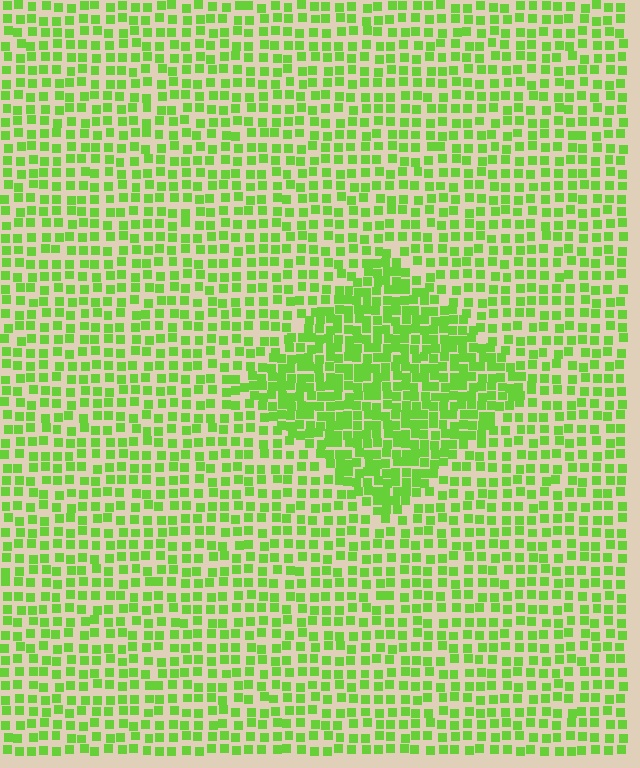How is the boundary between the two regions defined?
The boundary is defined by a change in element density (approximately 1.8x ratio). All elements are the same color, size, and shape.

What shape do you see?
I see a diamond.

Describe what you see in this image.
The image contains small lime elements arranged at two different densities. A diamond-shaped region is visible where the elements are more densely packed than the surrounding area.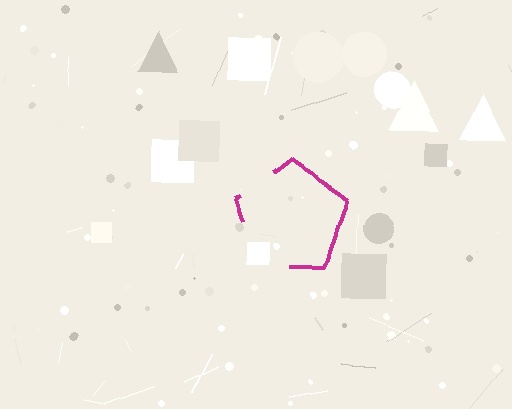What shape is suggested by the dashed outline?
The dashed outline suggests a pentagon.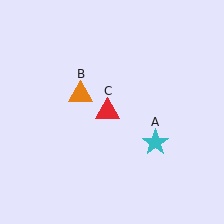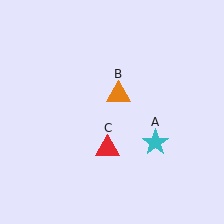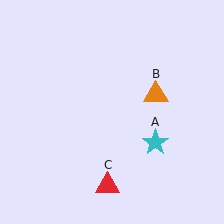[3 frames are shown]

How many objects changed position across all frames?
2 objects changed position: orange triangle (object B), red triangle (object C).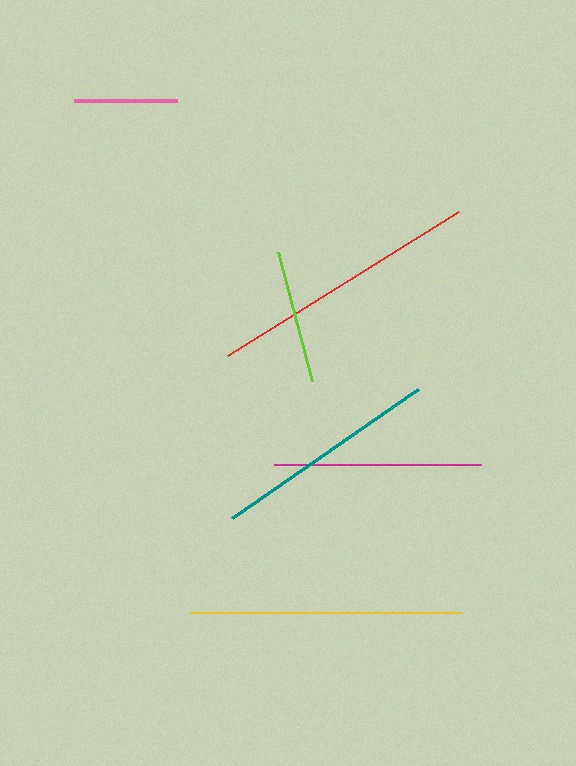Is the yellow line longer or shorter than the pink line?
The yellow line is longer than the pink line.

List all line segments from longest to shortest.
From longest to shortest: red, yellow, teal, magenta, lime, pink.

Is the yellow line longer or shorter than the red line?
The red line is longer than the yellow line.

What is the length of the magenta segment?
The magenta segment is approximately 207 pixels long.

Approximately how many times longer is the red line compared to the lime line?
The red line is approximately 2.0 times the length of the lime line.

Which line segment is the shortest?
The pink line is the shortest at approximately 102 pixels.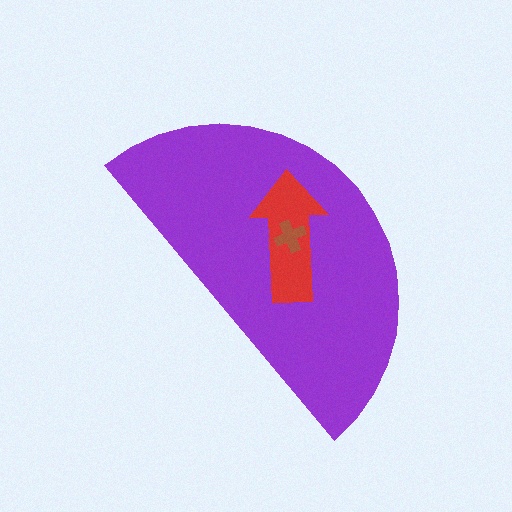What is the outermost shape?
The purple semicircle.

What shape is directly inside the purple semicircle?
The red arrow.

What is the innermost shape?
The brown cross.